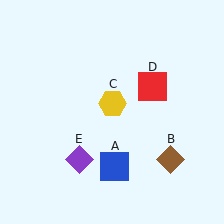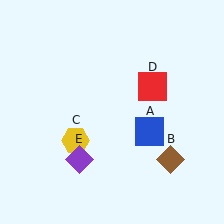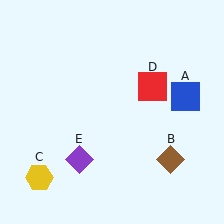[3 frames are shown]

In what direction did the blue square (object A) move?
The blue square (object A) moved up and to the right.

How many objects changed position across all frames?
2 objects changed position: blue square (object A), yellow hexagon (object C).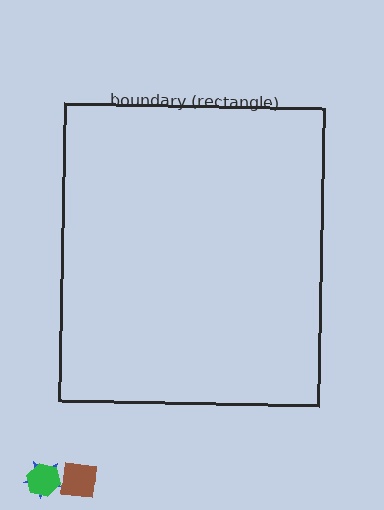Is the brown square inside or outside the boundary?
Outside.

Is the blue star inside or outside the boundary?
Outside.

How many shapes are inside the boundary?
0 inside, 3 outside.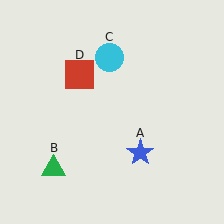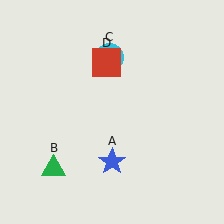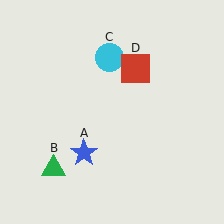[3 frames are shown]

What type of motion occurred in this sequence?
The blue star (object A), red square (object D) rotated clockwise around the center of the scene.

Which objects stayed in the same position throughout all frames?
Green triangle (object B) and cyan circle (object C) remained stationary.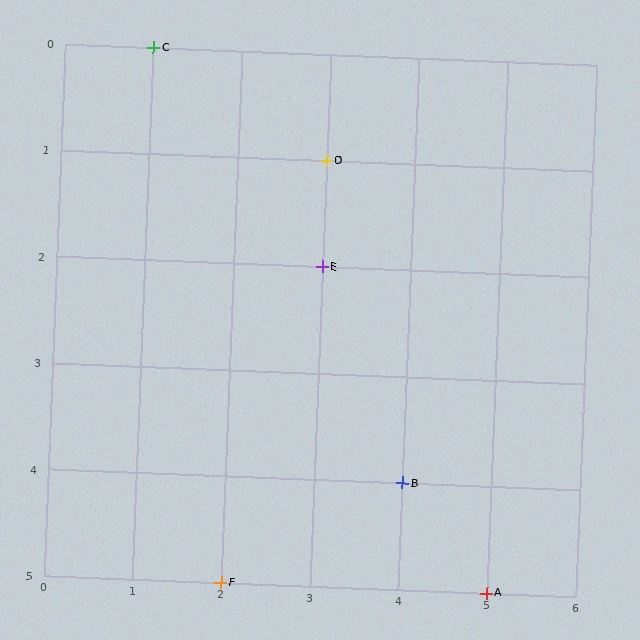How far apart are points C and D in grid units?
Points C and D are 2 columns and 1 row apart (about 2.2 grid units diagonally).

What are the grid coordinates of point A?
Point A is at grid coordinates (5, 5).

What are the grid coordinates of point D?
Point D is at grid coordinates (3, 1).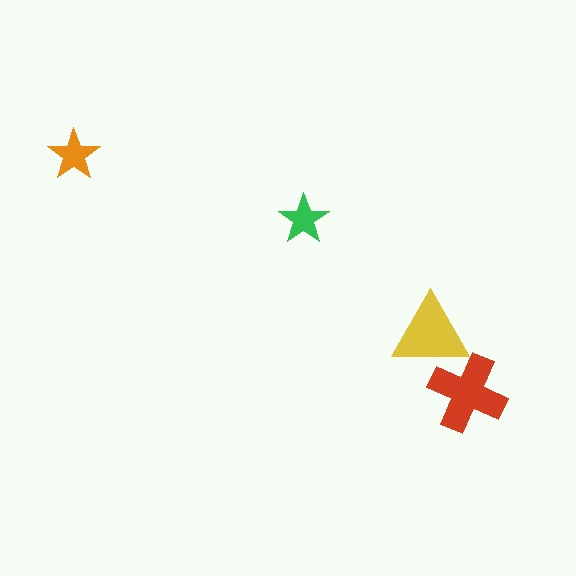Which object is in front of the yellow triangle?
The red cross is in front of the yellow triangle.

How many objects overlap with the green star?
0 objects overlap with the green star.